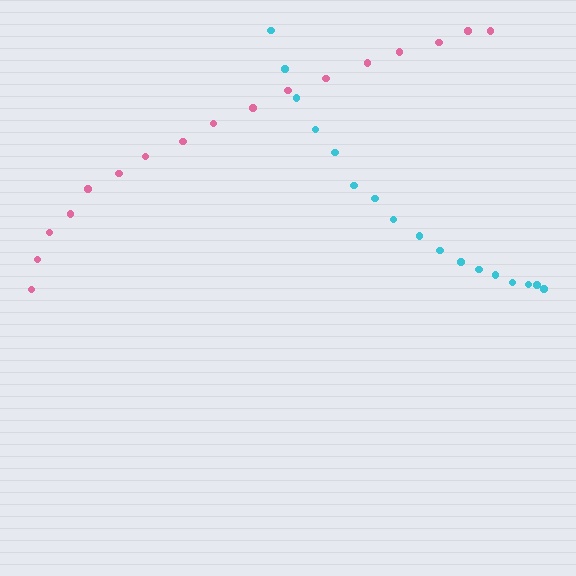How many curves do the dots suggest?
There are 2 distinct paths.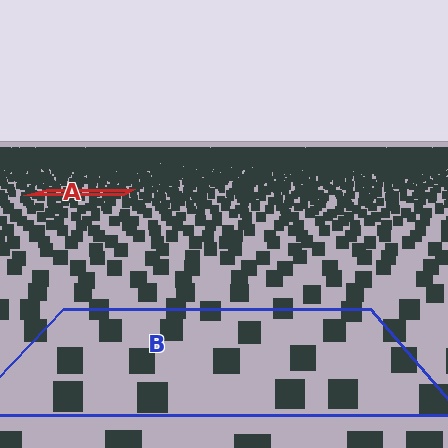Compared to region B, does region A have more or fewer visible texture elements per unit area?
Region A has more texture elements per unit area — they are packed more densely because it is farther away.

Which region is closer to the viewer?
Region B is closer. The texture elements there are larger and more spread out.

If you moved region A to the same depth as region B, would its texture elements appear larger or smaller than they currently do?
They would appear larger. At a closer depth, the same texture elements are projected at a bigger on-screen size.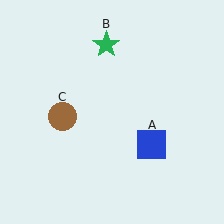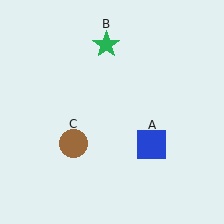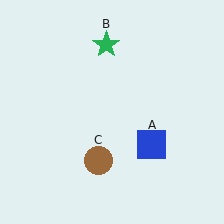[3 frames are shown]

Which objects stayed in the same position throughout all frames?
Blue square (object A) and green star (object B) remained stationary.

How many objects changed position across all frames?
1 object changed position: brown circle (object C).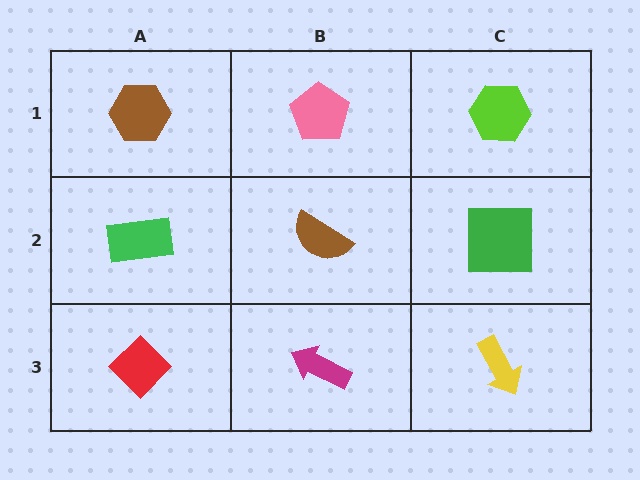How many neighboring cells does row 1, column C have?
2.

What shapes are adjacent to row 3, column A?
A green rectangle (row 2, column A), a magenta arrow (row 3, column B).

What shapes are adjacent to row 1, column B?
A brown semicircle (row 2, column B), a brown hexagon (row 1, column A), a lime hexagon (row 1, column C).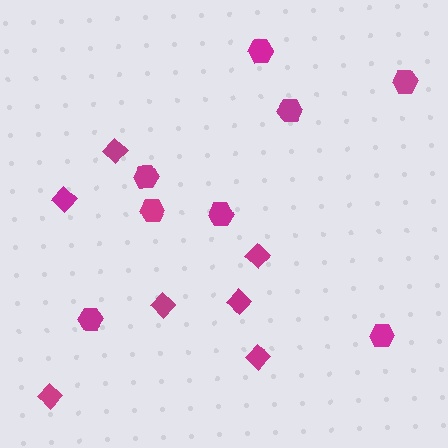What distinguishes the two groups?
There are 2 groups: one group of hexagons (8) and one group of diamonds (7).